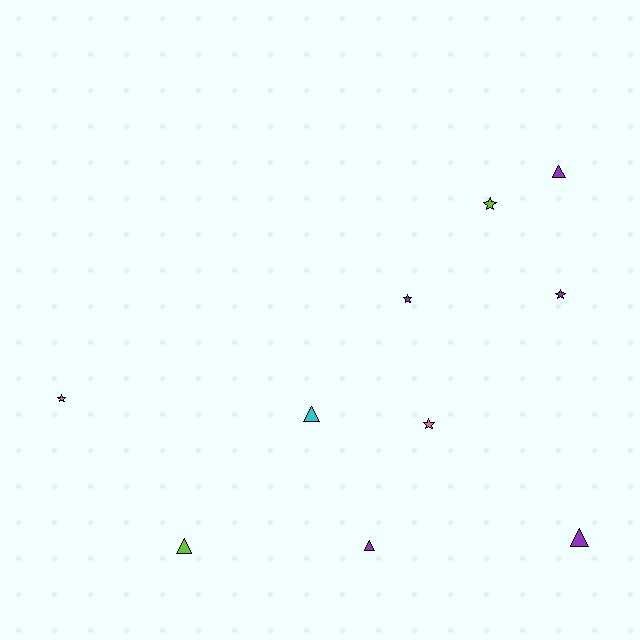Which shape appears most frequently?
Triangle, with 5 objects.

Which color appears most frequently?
Purple, with 5 objects.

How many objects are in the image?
There are 10 objects.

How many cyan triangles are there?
There is 1 cyan triangle.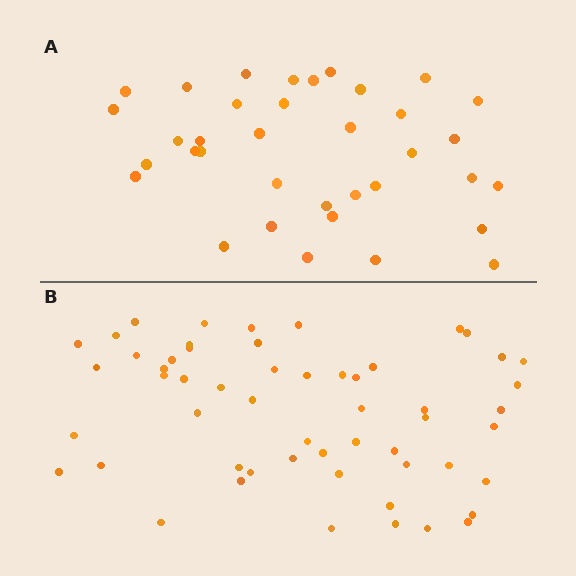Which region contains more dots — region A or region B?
Region B (the bottom region) has more dots.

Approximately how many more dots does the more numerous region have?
Region B has approximately 20 more dots than region A.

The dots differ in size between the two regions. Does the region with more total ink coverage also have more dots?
No. Region A has more total ink coverage because its dots are larger, but region B actually contains more individual dots. Total area can be misleading — the number of items is what matters here.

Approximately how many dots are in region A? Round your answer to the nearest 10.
About 40 dots. (The exact count is 36, which rounds to 40.)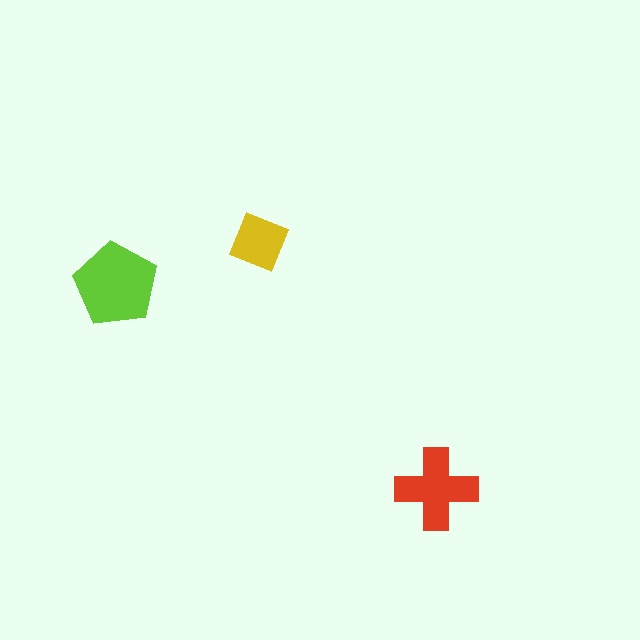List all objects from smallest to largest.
The yellow diamond, the red cross, the lime pentagon.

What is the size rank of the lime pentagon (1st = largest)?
1st.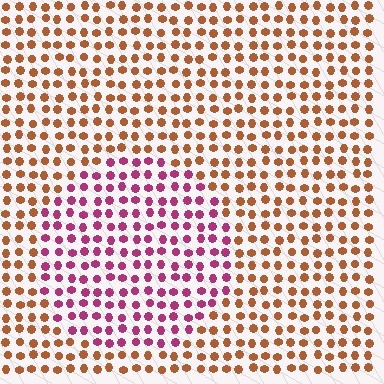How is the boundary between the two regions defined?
The boundary is defined purely by a slight shift in hue (about 56 degrees). Spacing, size, and orientation are identical on both sides.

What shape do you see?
I see a circle.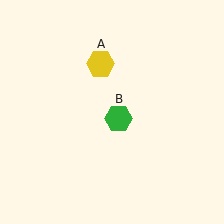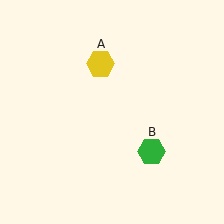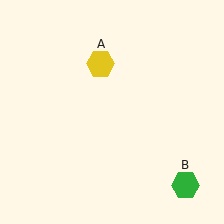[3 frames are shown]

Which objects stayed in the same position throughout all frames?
Yellow hexagon (object A) remained stationary.